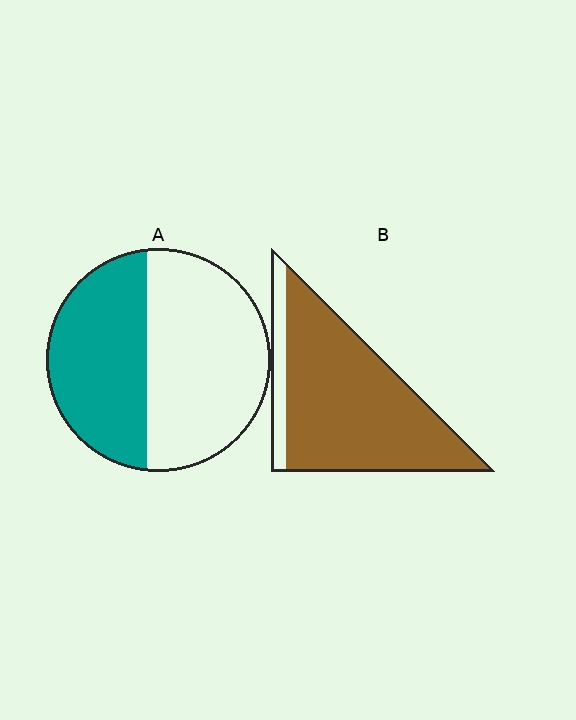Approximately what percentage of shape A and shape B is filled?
A is approximately 45% and B is approximately 85%.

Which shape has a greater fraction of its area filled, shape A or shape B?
Shape B.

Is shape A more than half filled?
No.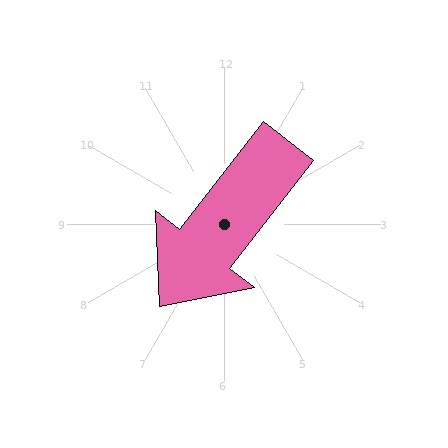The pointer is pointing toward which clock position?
Roughly 7 o'clock.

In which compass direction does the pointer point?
Southwest.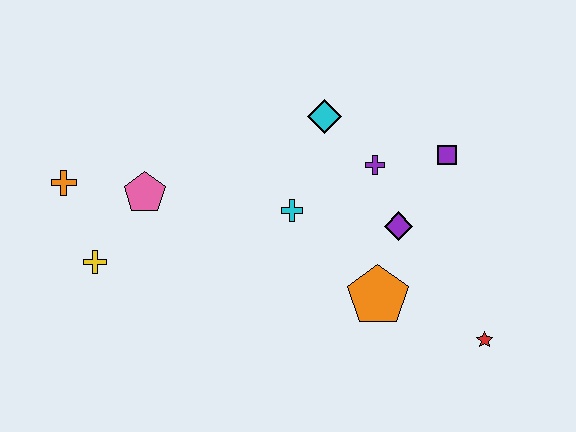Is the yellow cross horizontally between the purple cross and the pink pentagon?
No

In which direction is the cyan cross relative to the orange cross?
The cyan cross is to the right of the orange cross.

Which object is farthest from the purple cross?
The orange cross is farthest from the purple cross.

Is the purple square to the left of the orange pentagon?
No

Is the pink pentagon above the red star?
Yes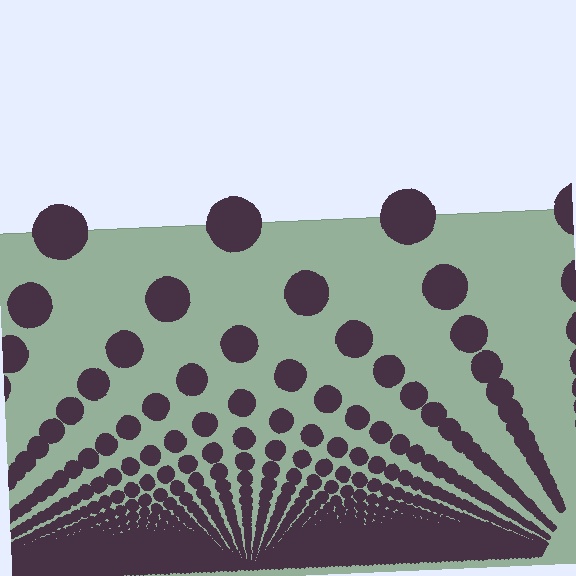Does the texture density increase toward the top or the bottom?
Density increases toward the bottom.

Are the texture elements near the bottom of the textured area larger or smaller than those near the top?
Smaller. The gradient is inverted — elements near the bottom are smaller and denser.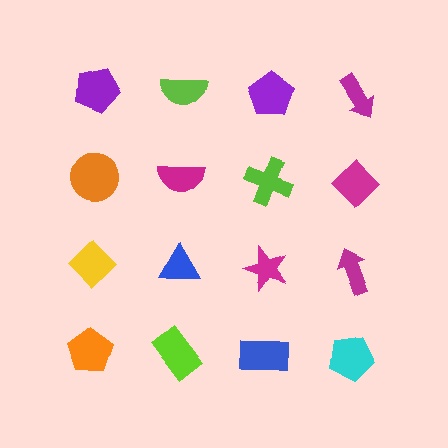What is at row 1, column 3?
A purple pentagon.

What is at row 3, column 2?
A blue triangle.